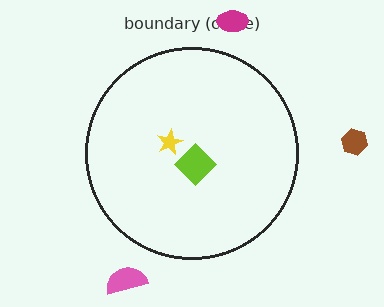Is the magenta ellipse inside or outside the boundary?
Outside.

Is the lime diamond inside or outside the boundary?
Inside.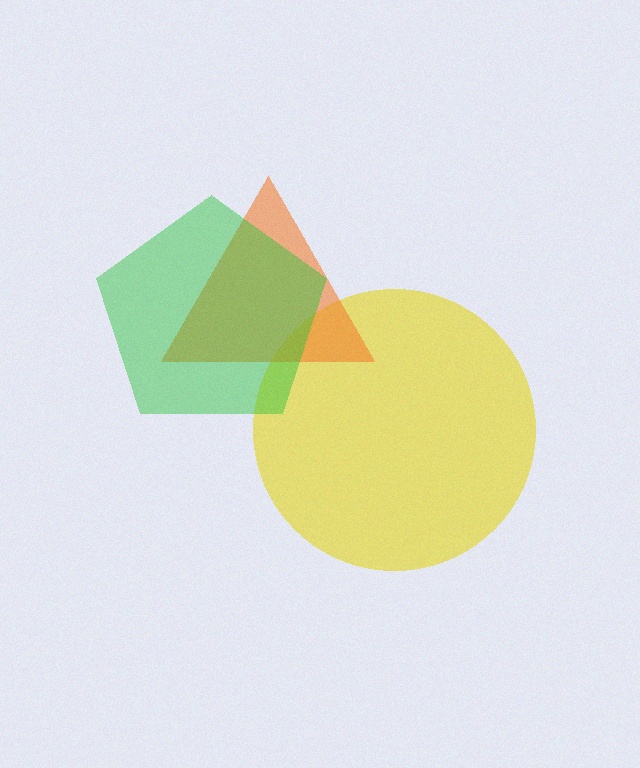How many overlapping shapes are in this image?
There are 3 overlapping shapes in the image.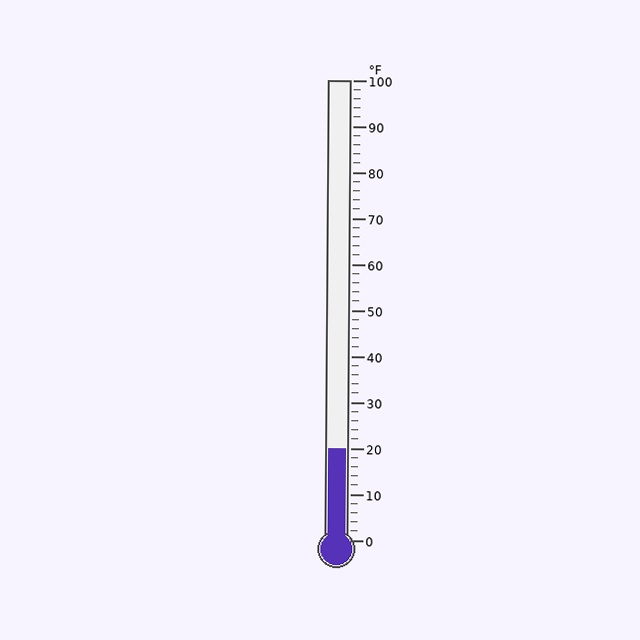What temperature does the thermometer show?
The thermometer shows approximately 20°F.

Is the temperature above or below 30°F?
The temperature is below 30°F.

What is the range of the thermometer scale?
The thermometer scale ranges from 0°F to 100°F.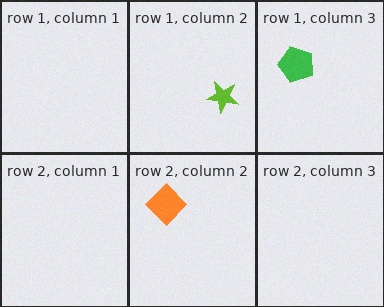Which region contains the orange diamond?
The row 2, column 2 region.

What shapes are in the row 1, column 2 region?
The lime star.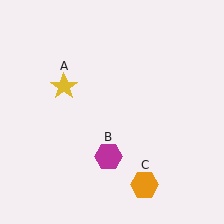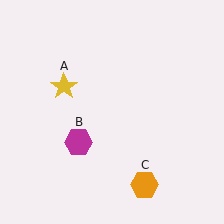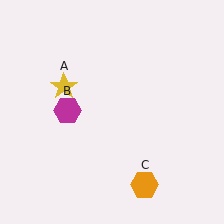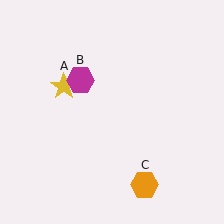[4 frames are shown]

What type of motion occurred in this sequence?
The magenta hexagon (object B) rotated clockwise around the center of the scene.